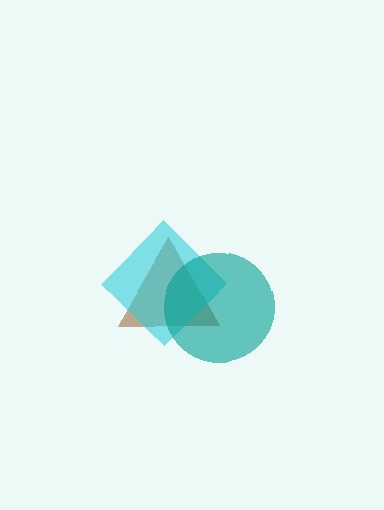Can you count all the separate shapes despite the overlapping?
Yes, there are 3 separate shapes.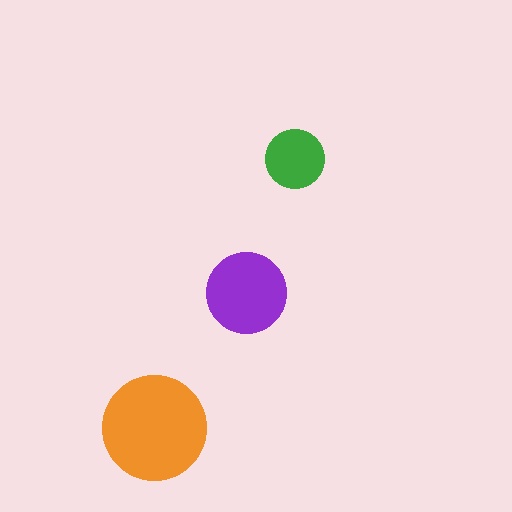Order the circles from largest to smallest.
the orange one, the purple one, the green one.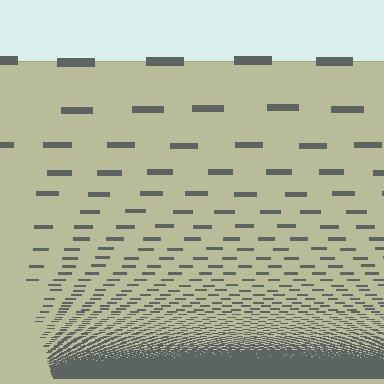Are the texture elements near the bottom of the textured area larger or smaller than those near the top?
Smaller. The gradient is inverted — elements near the bottom are smaller and denser.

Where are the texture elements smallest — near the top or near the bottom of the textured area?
Near the bottom.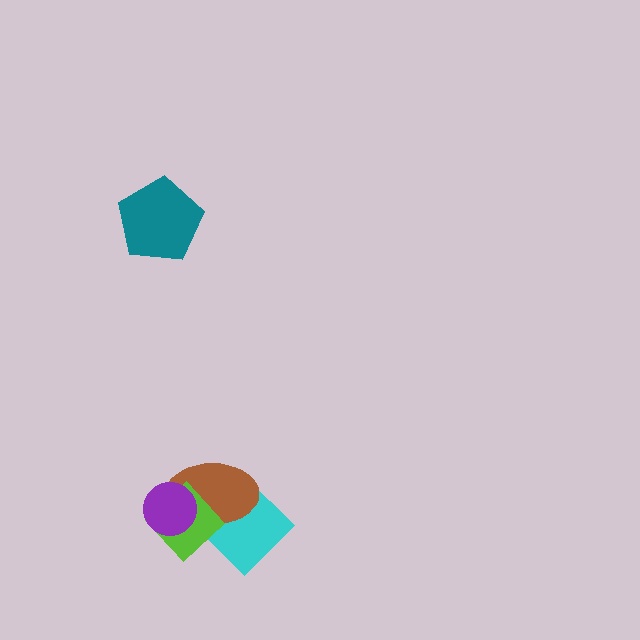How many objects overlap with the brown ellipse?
3 objects overlap with the brown ellipse.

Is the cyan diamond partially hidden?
Yes, it is partially covered by another shape.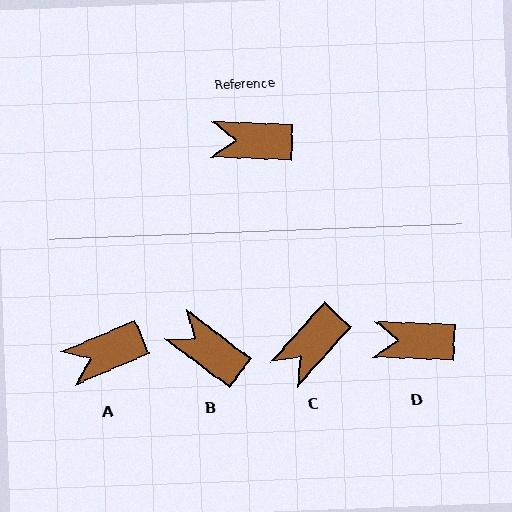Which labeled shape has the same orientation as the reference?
D.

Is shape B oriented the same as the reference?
No, it is off by about 35 degrees.